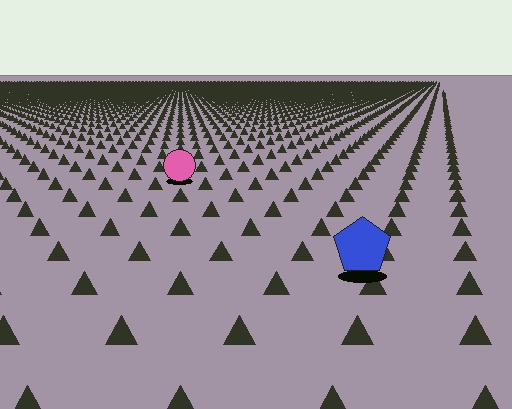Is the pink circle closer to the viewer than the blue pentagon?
No. The blue pentagon is closer — you can tell from the texture gradient: the ground texture is coarser near it.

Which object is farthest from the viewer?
The pink circle is farthest from the viewer. It appears smaller and the ground texture around it is denser.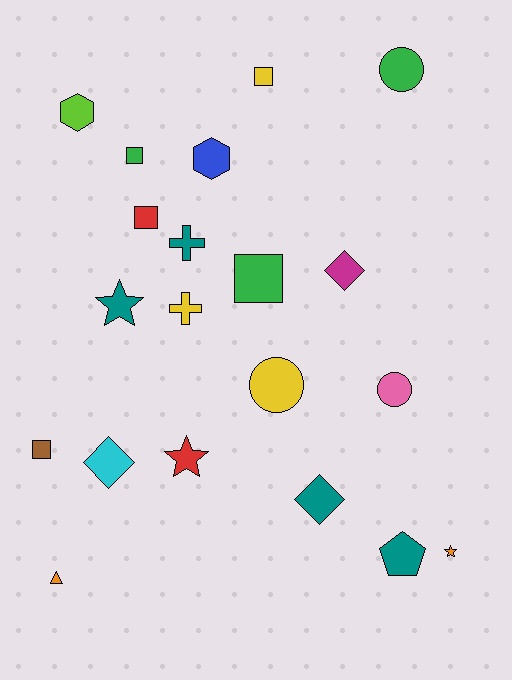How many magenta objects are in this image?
There is 1 magenta object.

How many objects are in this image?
There are 20 objects.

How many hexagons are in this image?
There are 2 hexagons.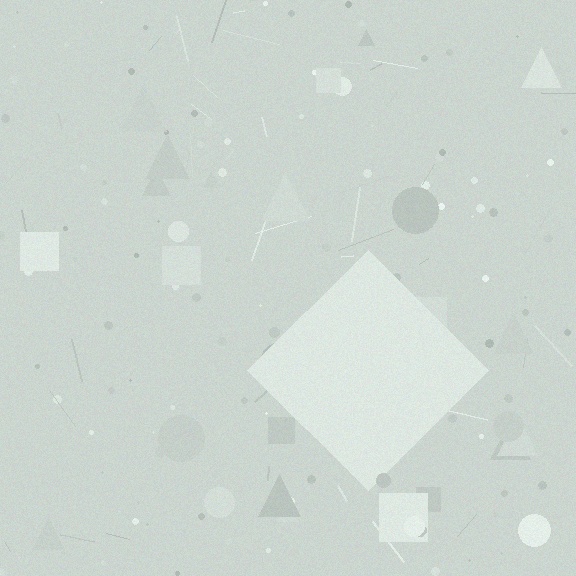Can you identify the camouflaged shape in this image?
The camouflaged shape is a diamond.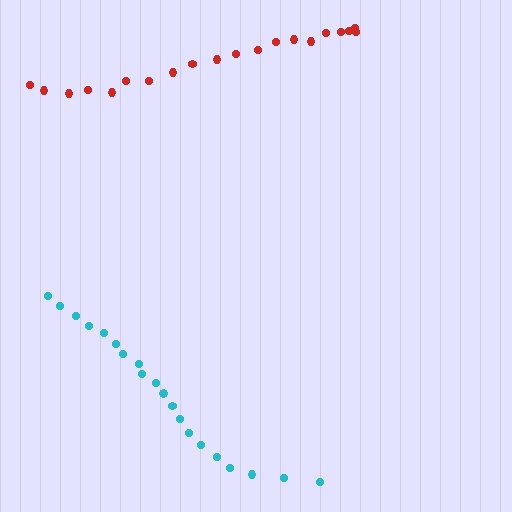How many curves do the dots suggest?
There are 2 distinct paths.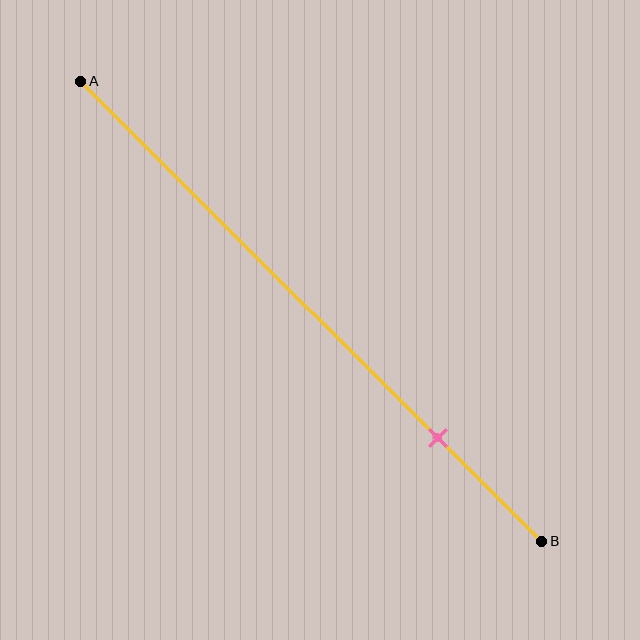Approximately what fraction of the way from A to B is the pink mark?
The pink mark is approximately 75% of the way from A to B.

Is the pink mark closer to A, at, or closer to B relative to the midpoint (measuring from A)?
The pink mark is closer to point B than the midpoint of segment AB.